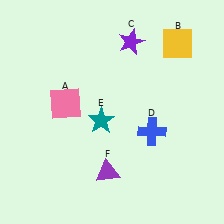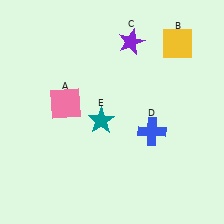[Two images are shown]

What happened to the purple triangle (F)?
The purple triangle (F) was removed in Image 2. It was in the bottom-left area of Image 1.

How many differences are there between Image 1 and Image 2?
There is 1 difference between the two images.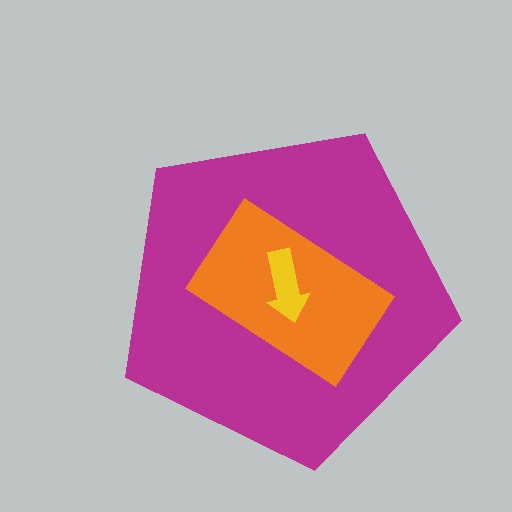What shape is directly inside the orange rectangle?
The yellow arrow.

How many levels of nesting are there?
3.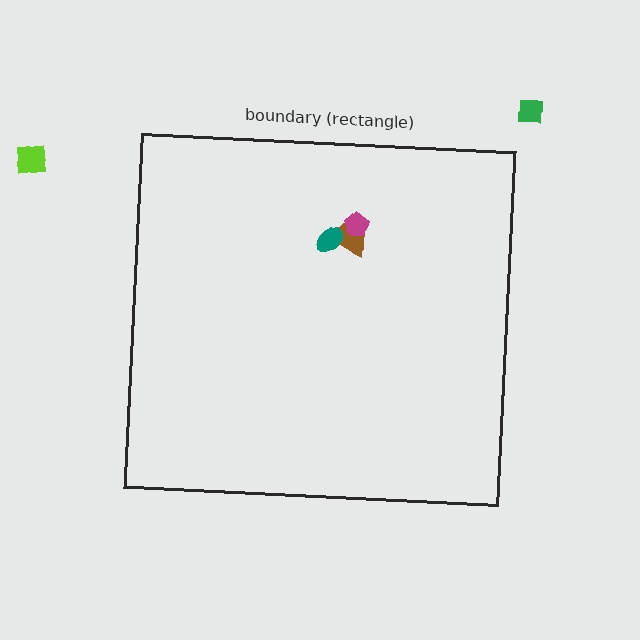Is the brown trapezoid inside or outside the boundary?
Inside.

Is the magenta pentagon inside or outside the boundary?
Inside.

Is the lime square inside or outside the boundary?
Outside.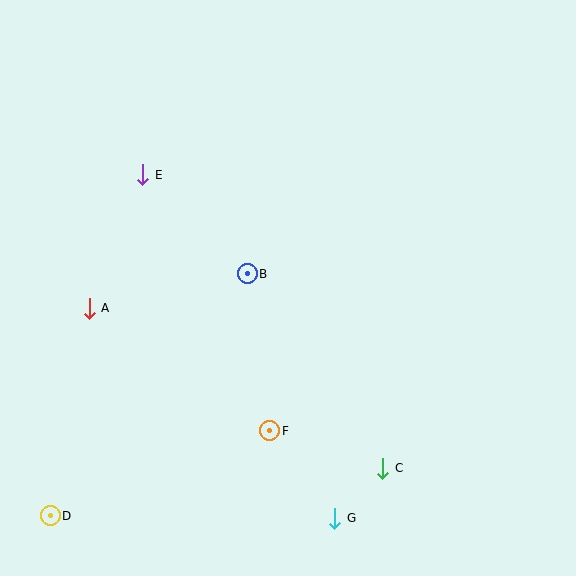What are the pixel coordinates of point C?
Point C is at (383, 468).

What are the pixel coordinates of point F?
Point F is at (270, 431).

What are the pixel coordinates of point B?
Point B is at (247, 274).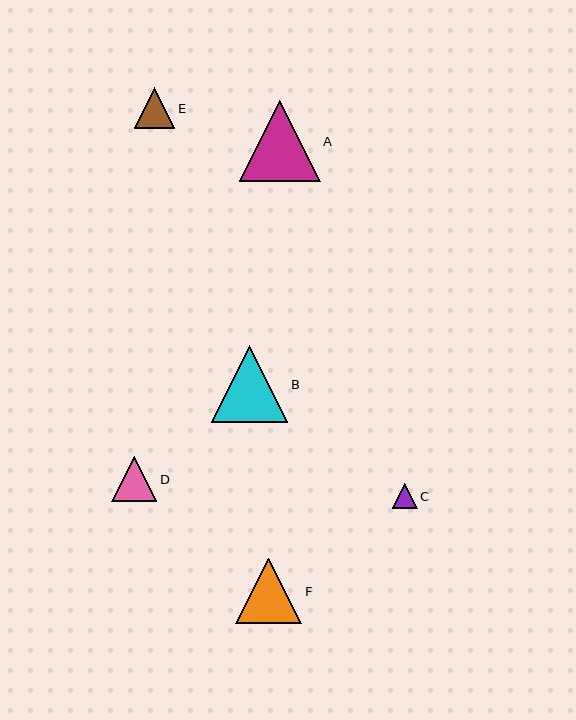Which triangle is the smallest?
Triangle C is the smallest with a size of approximately 25 pixels.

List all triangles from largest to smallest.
From largest to smallest: A, B, F, D, E, C.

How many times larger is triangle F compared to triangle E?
Triangle F is approximately 1.6 times the size of triangle E.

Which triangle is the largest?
Triangle A is the largest with a size of approximately 81 pixels.